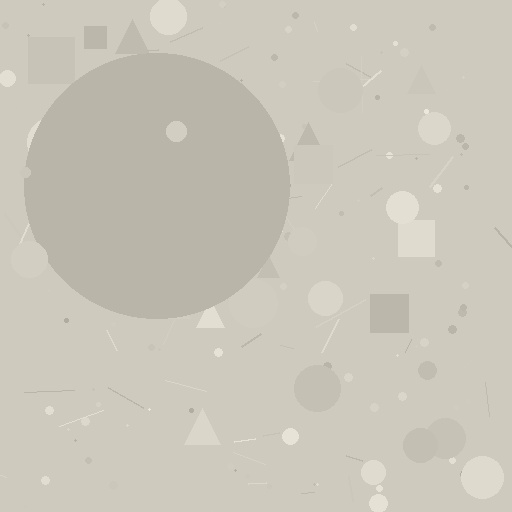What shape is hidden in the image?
A circle is hidden in the image.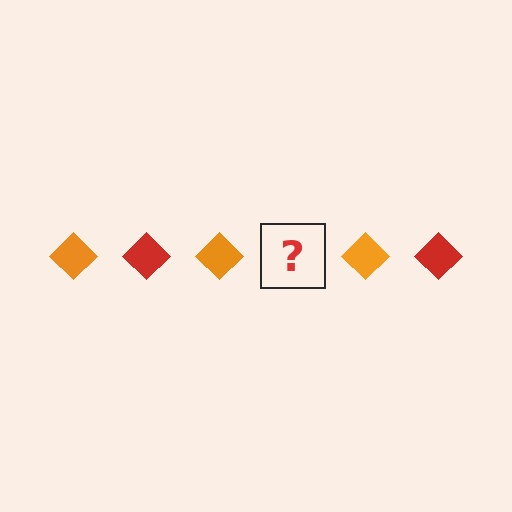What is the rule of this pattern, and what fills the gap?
The rule is that the pattern cycles through orange, red diamonds. The gap should be filled with a red diamond.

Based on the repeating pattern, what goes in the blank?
The blank should be a red diamond.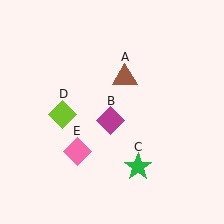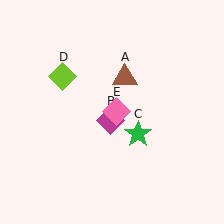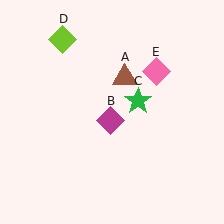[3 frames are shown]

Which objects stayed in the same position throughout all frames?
Brown triangle (object A) and magenta diamond (object B) remained stationary.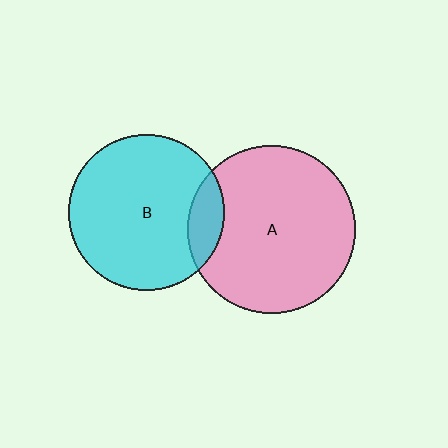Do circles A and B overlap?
Yes.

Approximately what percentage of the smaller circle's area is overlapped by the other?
Approximately 15%.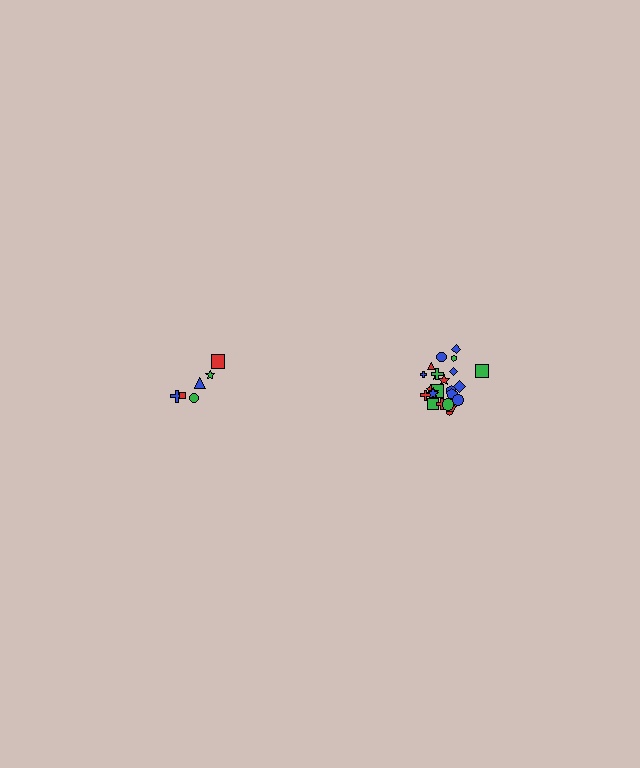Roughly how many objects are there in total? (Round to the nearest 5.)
Roughly 30 objects in total.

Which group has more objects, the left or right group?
The right group.